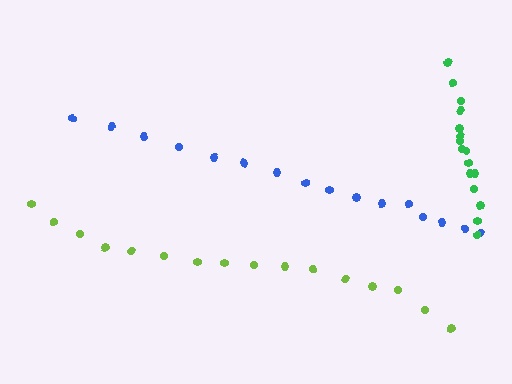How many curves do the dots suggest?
There are 3 distinct paths.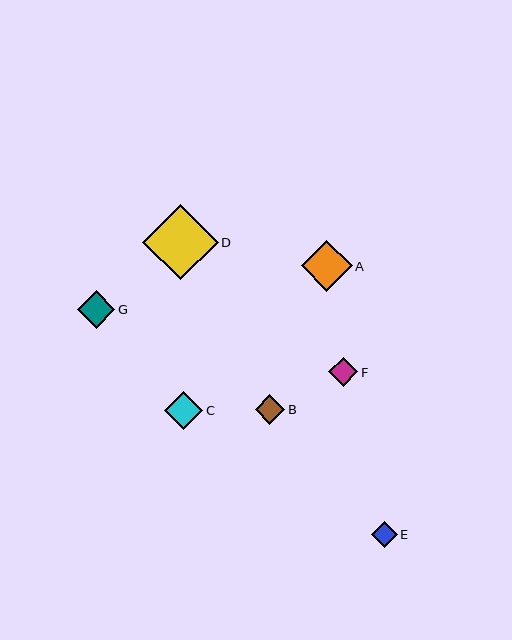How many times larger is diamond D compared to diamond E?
Diamond D is approximately 2.9 times the size of diamond E.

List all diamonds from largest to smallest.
From largest to smallest: D, A, C, G, B, F, E.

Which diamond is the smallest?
Diamond E is the smallest with a size of approximately 26 pixels.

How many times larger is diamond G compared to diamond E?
Diamond G is approximately 1.5 times the size of diamond E.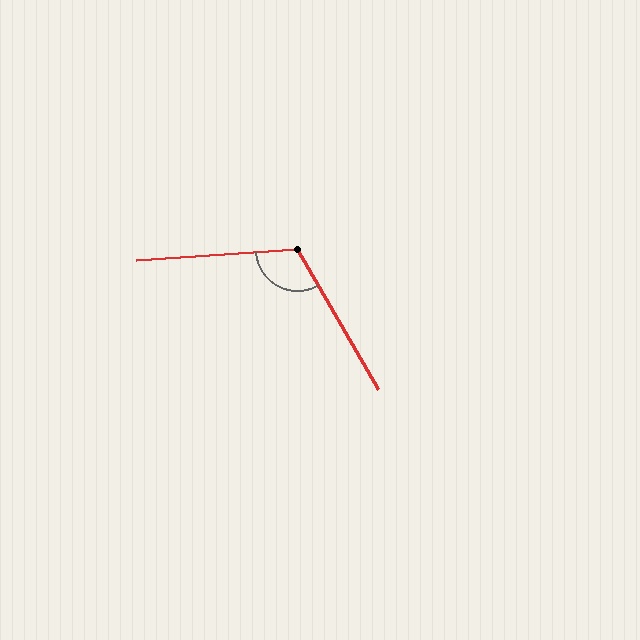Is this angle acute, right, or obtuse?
It is obtuse.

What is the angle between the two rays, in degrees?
Approximately 116 degrees.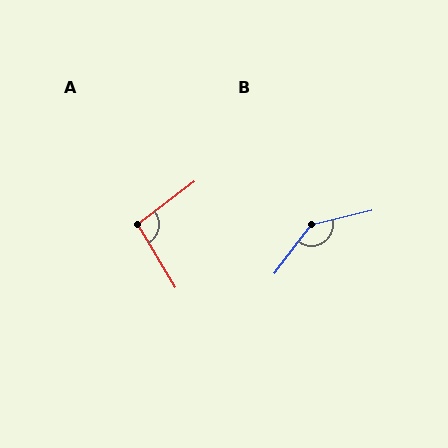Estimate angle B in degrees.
Approximately 140 degrees.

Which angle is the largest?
B, at approximately 140 degrees.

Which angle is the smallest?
A, at approximately 97 degrees.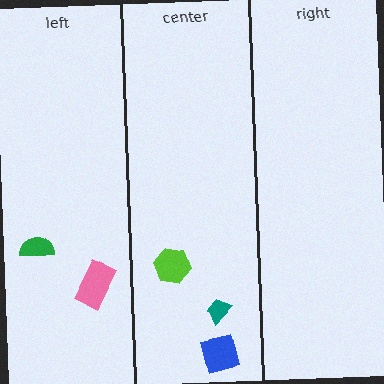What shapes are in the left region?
The green semicircle, the pink rectangle.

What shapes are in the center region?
The teal trapezoid, the lime hexagon, the blue square.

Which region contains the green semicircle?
The left region.